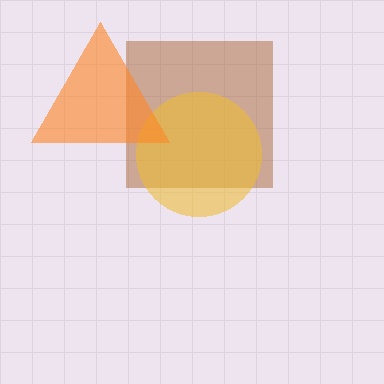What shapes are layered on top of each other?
The layered shapes are: a brown square, a yellow circle, an orange triangle.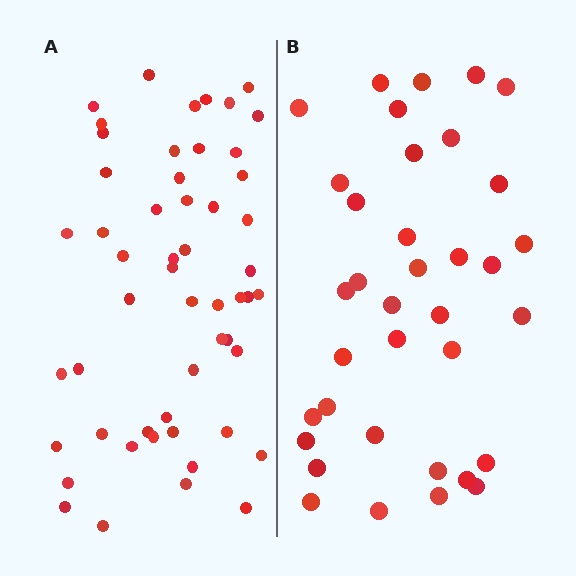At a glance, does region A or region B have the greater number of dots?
Region A (the left region) has more dots.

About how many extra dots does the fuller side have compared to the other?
Region A has approximately 15 more dots than region B.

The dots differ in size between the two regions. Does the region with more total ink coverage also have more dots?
No. Region B has more total ink coverage because its dots are larger, but region A actually contains more individual dots. Total area can be misleading — the number of items is what matters here.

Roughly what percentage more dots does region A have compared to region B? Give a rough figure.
About 45% more.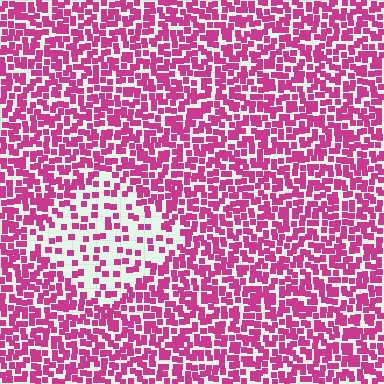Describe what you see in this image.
The image contains small magenta elements arranged at two different densities. A diamond-shaped region is visible where the elements are less densely packed than the surrounding area.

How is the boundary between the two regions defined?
The boundary is defined by a change in element density (approximately 2.4x ratio). All elements are the same color, size, and shape.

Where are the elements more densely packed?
The elements are more densely packed outside the diamond boundary.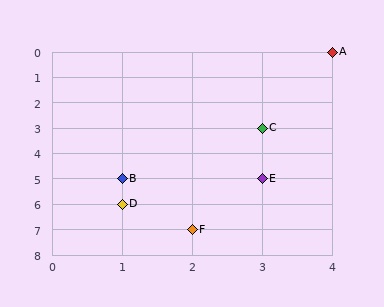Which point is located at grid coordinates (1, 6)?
Point D is at (1, 6).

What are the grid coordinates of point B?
Point B is at grid coordinates (1, 5).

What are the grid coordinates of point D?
Point D is at grid coordinates (1, 6).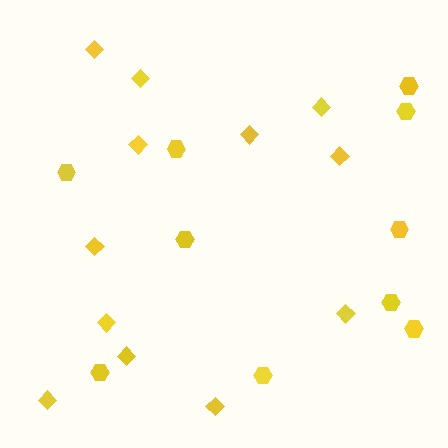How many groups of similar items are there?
There are 2 groups: one group of hexagons (10) and one group of diamonds (12).